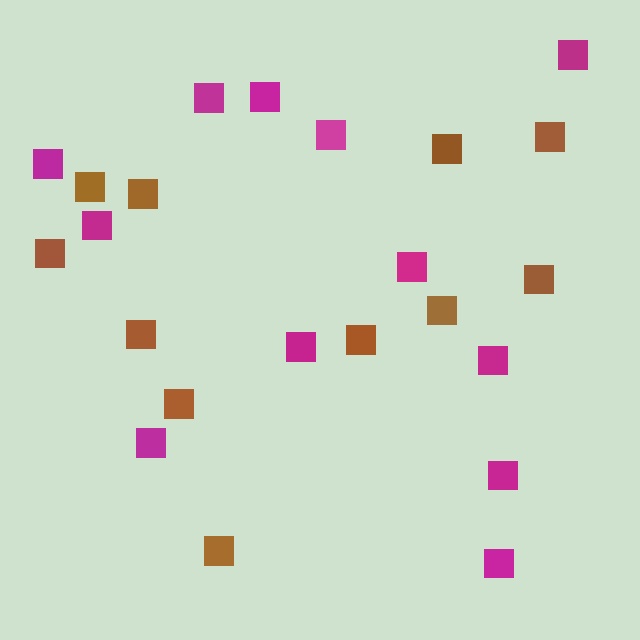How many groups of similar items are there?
There are 2 groups: one group of brown squares (11) and one group of magenta squares (12).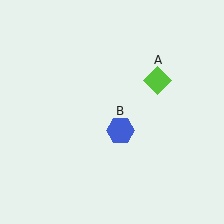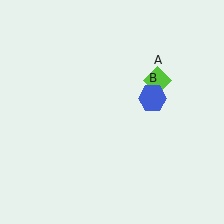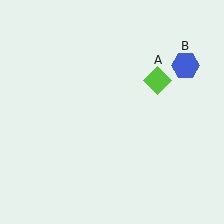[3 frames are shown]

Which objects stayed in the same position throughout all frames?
Lime diamond (object A) remained stationary.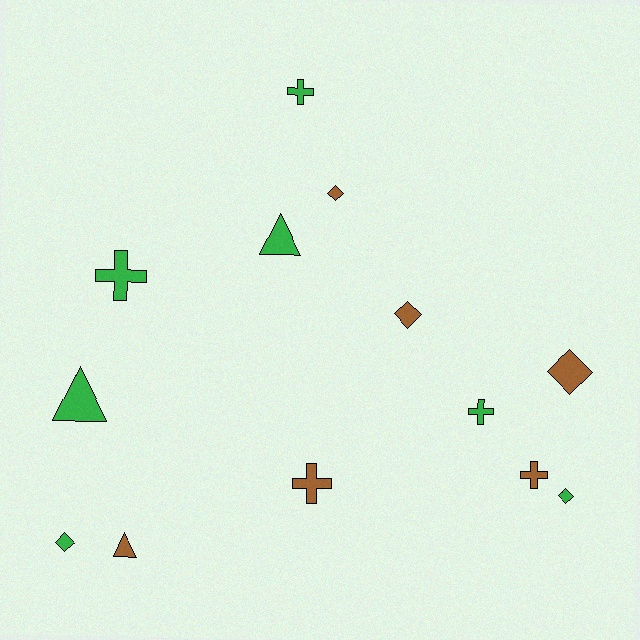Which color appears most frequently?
Green, with 7 objects.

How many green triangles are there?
There are 2 green triangles.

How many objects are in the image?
There are 13 objects.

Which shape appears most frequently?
Diamond, with 5 objects.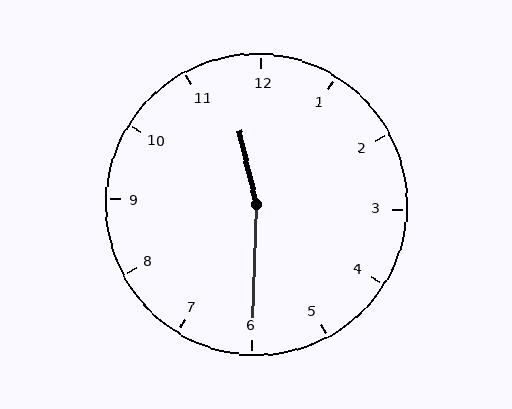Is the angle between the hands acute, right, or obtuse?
It is obtuse.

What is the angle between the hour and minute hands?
Approximately 165 degrees.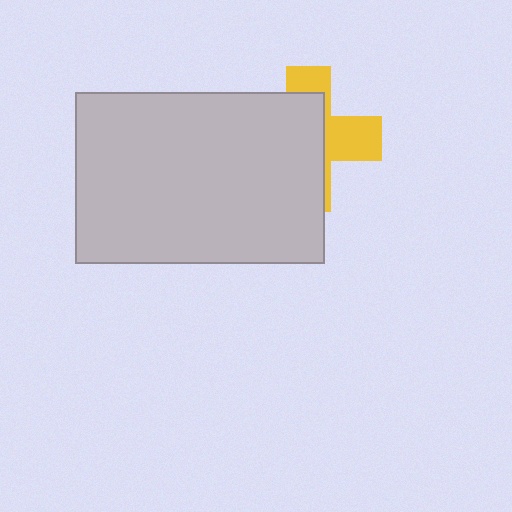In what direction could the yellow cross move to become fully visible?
The yellow cross could move right. That would shift it out from behind the light gray rectangle entirely.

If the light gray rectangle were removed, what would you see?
You would see the complete yellow cross.